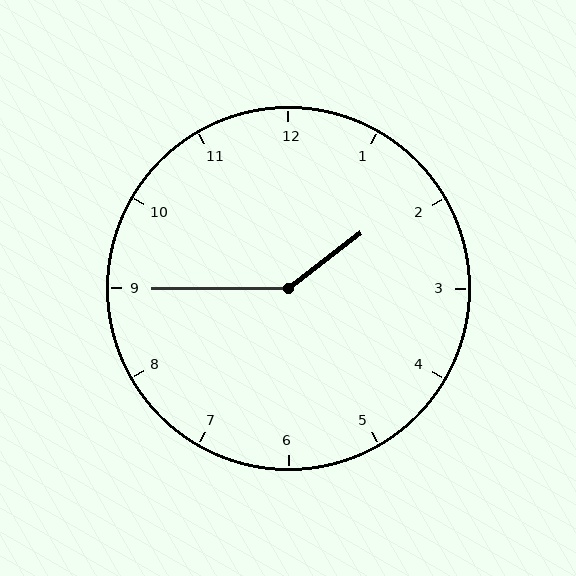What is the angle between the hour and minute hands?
Approximately 142 degrees.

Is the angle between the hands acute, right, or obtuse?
It is obtuse.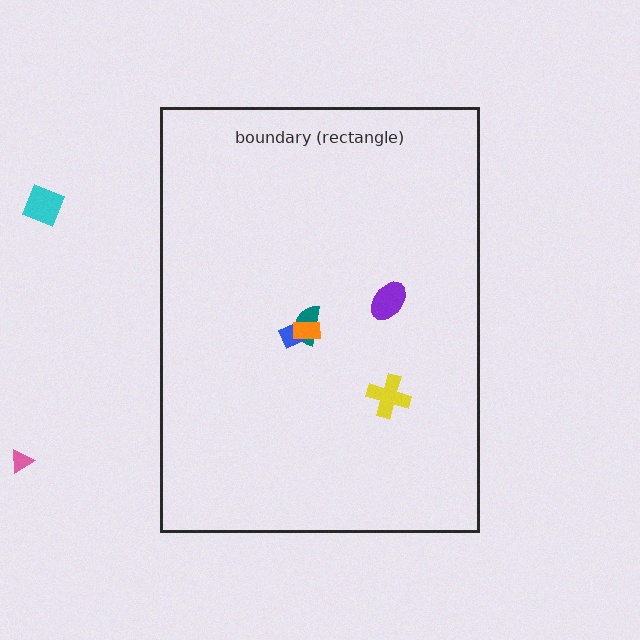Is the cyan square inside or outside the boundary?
Outside.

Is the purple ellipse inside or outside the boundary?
Inside.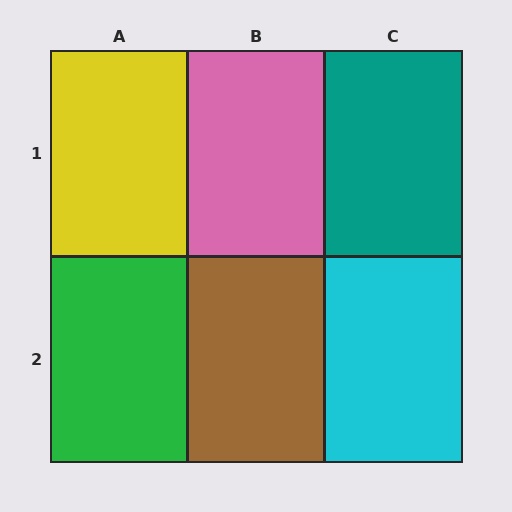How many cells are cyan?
1 cell is cyan.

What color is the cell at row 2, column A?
Green.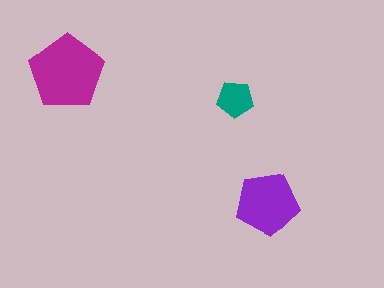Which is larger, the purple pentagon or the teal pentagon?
The purple one.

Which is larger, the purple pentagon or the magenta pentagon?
The magenta one.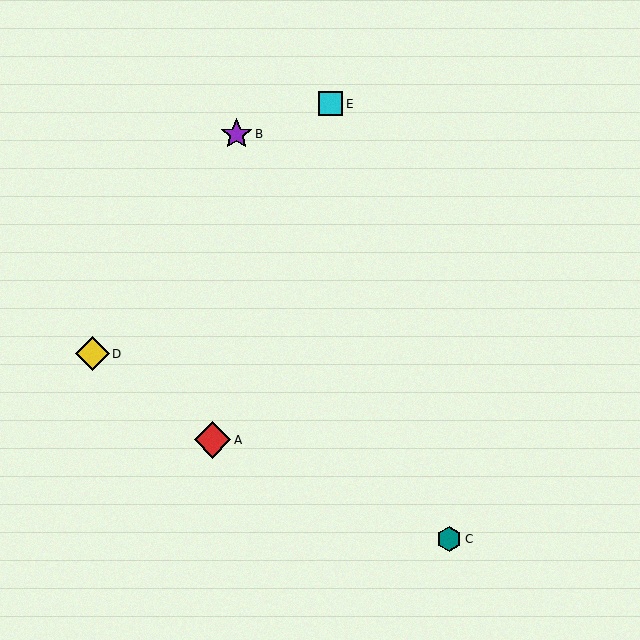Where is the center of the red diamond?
The center of the red diamond is at (213, 440).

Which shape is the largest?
The red diamond (labeled A) is the largest.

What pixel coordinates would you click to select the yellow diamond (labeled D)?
Click at (92, 354) to select the yellow diamond D.